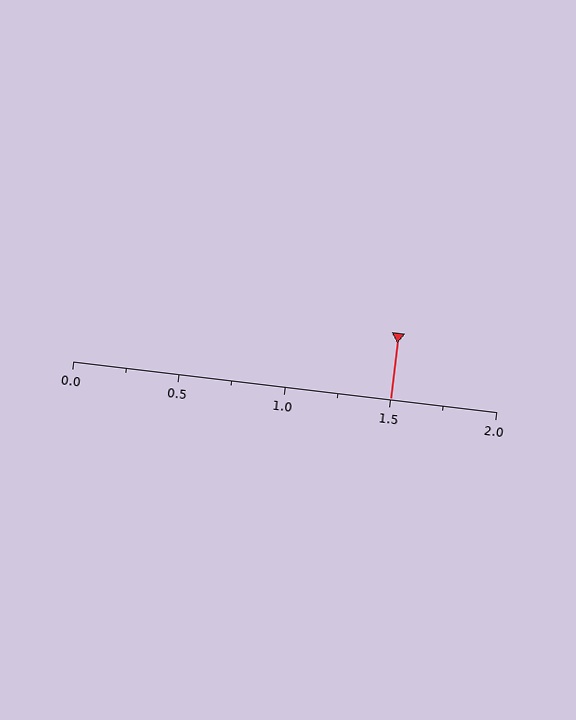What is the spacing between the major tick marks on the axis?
The major ticks are spaced 0.5 apart.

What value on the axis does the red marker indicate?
The marker indicates approximately 1.5.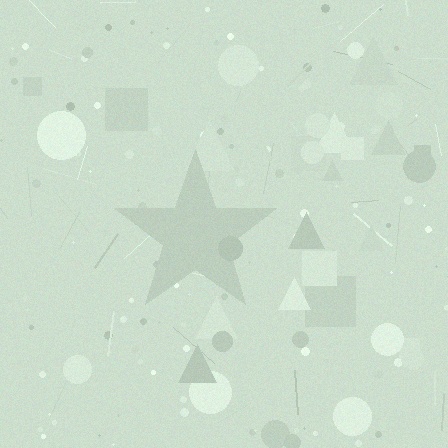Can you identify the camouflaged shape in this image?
The camouflaged shape is a star.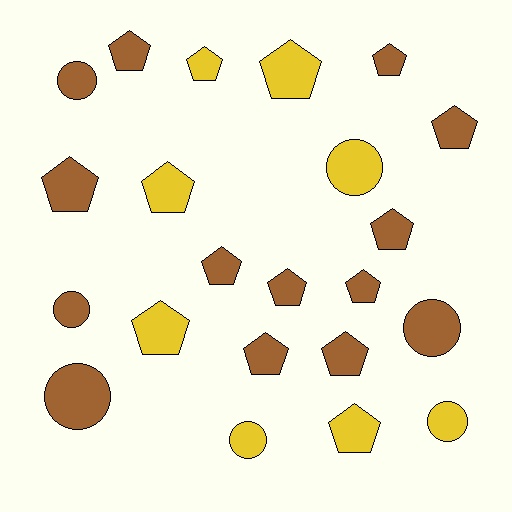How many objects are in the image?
There are 22 objects.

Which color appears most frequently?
Brown, with 14 objects.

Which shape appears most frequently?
Pentagon, with 15 objects.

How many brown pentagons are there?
There are 10 brown pentagons.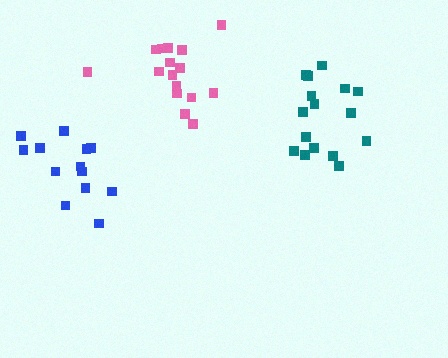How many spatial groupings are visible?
There are 3 spatial groupings.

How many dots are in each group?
Group 1: 16 dots, Group 2: 13 dots, Group 3: 16 dots (45 total).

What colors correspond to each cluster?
The clusters are colored: teal, blue, pink.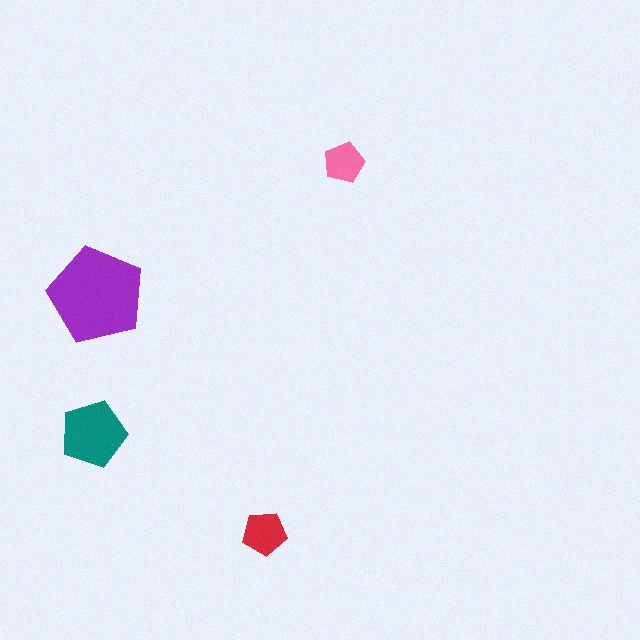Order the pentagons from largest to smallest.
the purple one, the teal one, the red one, the pink one.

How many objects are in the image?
There are 4 objects in the image.